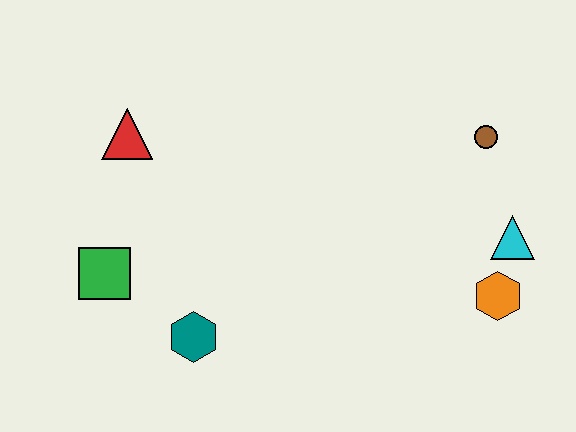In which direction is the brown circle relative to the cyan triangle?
The brown circle is above the cyan triangle.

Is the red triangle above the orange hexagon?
Yes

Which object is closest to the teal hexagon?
The green square is closest to the teal hexagon.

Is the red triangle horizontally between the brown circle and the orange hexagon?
No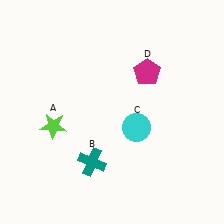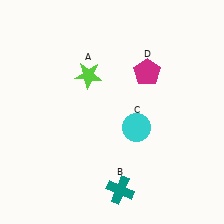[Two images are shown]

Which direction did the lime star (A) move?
The lime star (A) moved up.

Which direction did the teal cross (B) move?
The teal cross (B) moved right.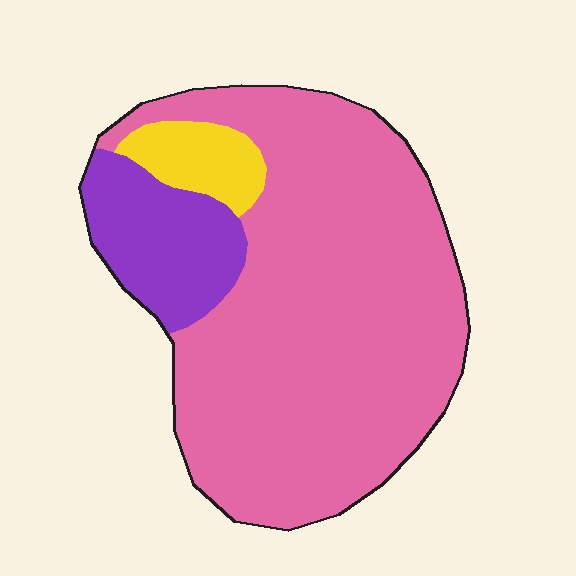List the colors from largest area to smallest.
From largest to smallest: pink, purple, yellow.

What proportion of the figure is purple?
Purple takes up about one sixth (1/6) of the figure.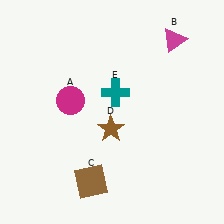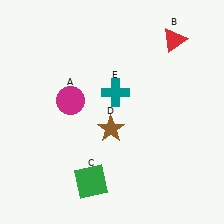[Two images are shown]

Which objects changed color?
B changed from magenta to red. C changed from brown to green.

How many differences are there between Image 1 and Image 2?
There are 2 differences between the two images.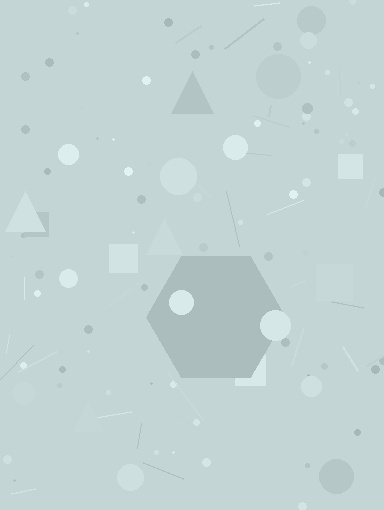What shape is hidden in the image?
A hexagon is hidden in the image.